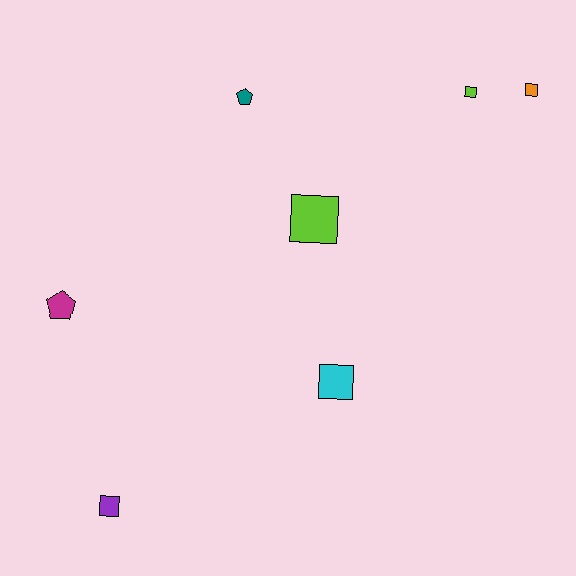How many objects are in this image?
There are 7 objects.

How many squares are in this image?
There are 5 squares.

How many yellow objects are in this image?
There are no yellow objects.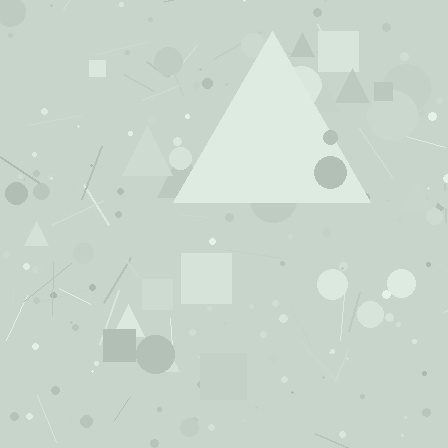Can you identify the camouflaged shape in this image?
The camouflaged shape is a triangle.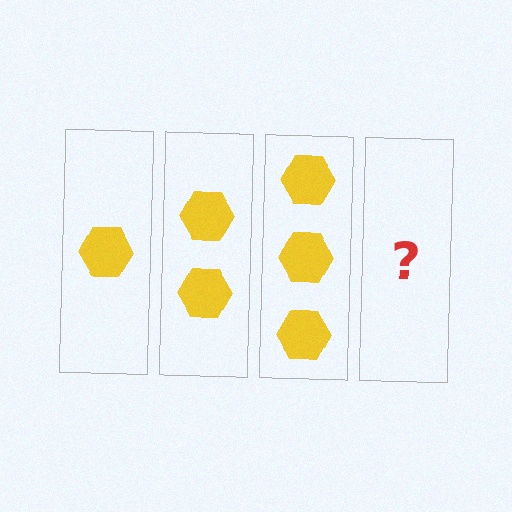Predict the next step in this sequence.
The next step is 4 hexagons.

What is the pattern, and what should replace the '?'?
The pattern is that each step adds one more hexagon. The '?' should be 4 hexagons.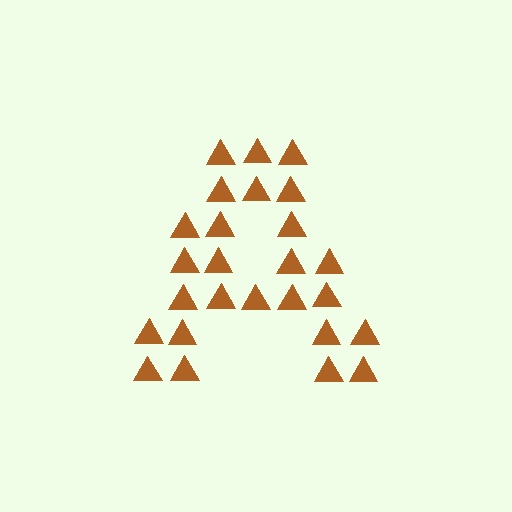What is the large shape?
The large shape is the letter A.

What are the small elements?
The small elements are triangles.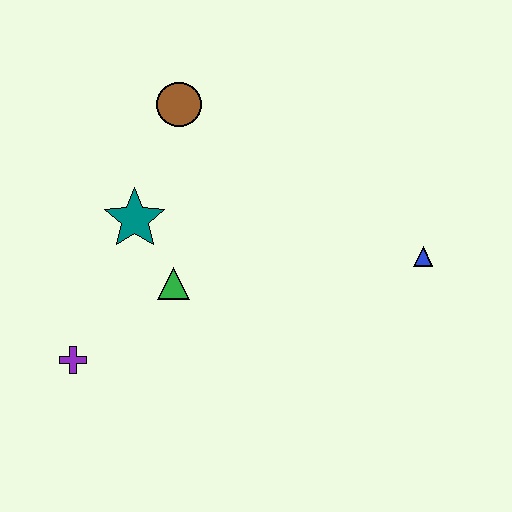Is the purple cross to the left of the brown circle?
Yes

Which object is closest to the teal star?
The green triangle is closest to the teal star.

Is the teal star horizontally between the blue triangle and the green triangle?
No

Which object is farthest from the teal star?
The blue triangle is farthest from the teal star.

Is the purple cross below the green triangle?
Yes